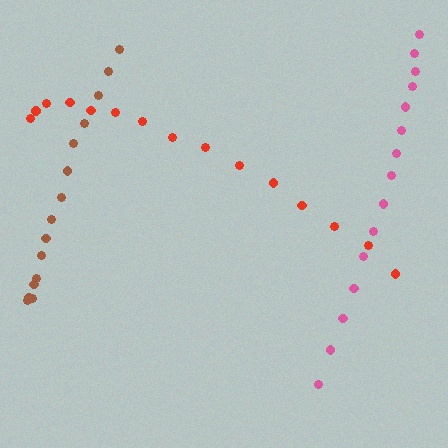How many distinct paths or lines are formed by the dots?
There are 3 distinct paths.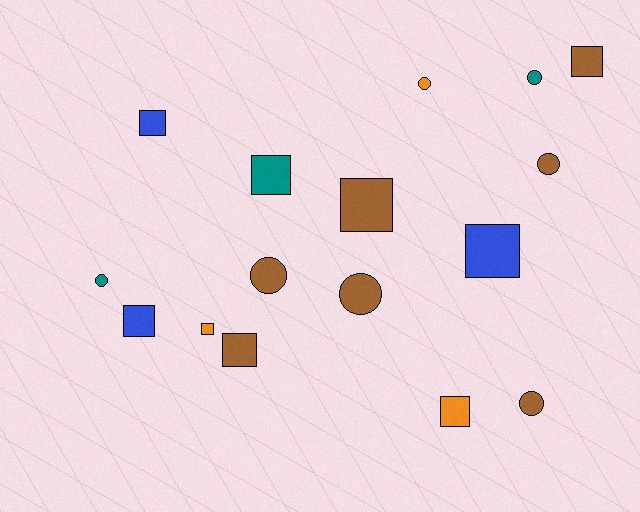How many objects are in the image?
There are 16 objects.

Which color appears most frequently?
Brown, with 7 objects.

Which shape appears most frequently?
Square, with 9 objects.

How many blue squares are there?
There are 3 blue squares.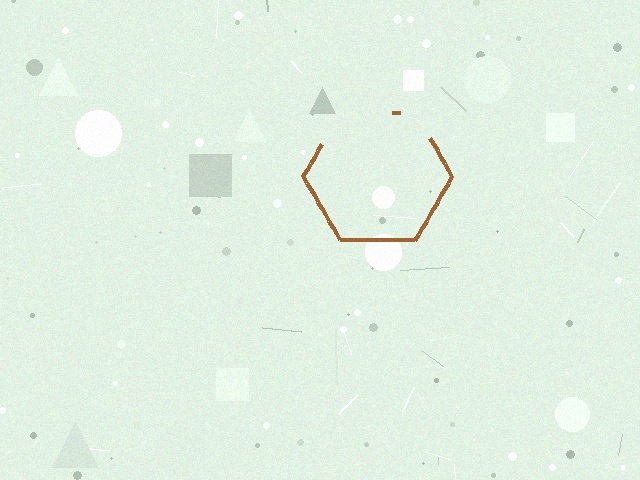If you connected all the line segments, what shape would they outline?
They would outline a hexagon.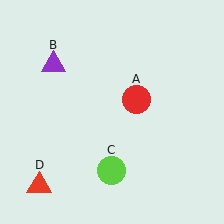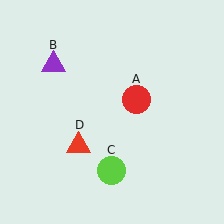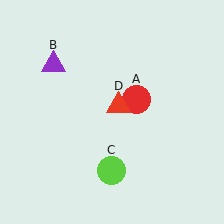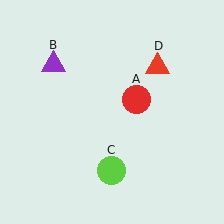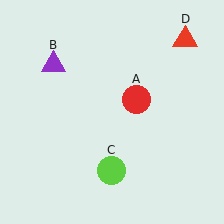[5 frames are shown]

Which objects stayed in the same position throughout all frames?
Red circle (object A) and purple triangle (object B) and lime circle (object C) remained stationary.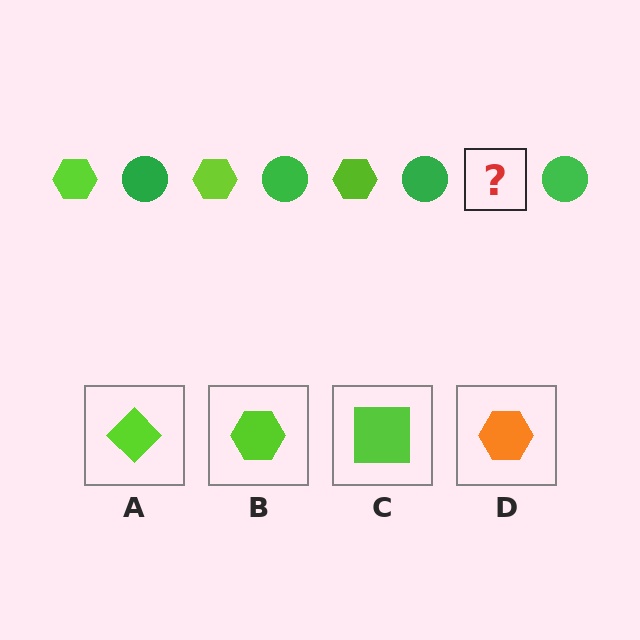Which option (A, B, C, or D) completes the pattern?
B.